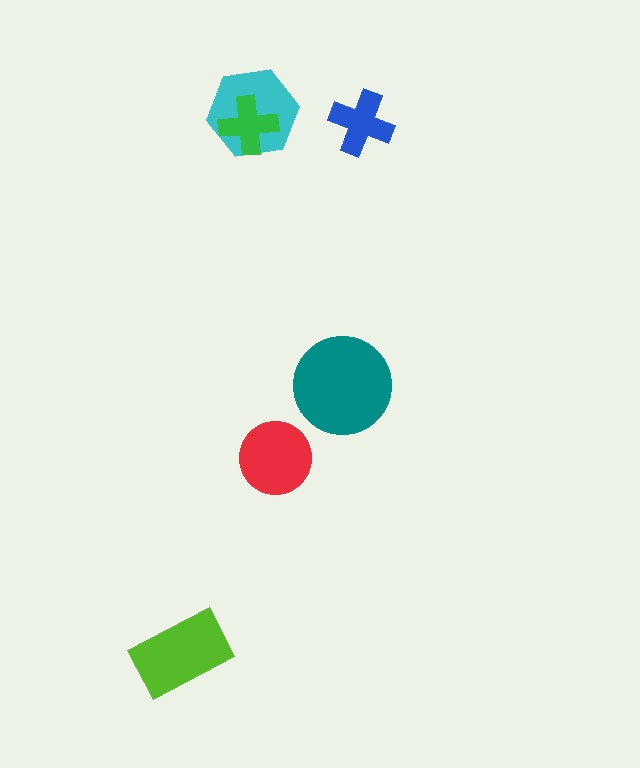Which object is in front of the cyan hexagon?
The green cross is in front of the cyan hexagon.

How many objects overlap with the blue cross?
0 objects overlap with the blue cross.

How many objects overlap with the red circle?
0 objects overlap with the red circle.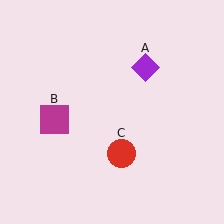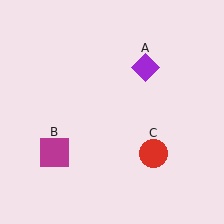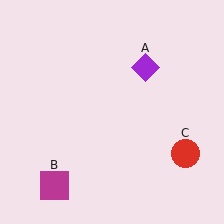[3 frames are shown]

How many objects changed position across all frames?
2 objects changed position: magenta square (object B), red circle (object C).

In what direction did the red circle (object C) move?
The red circle (object C) moved right.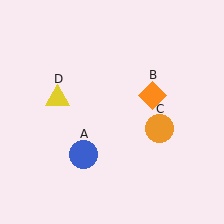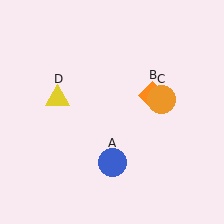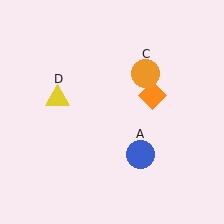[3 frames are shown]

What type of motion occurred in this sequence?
The blue circle (object A), orange circle (object C) rotated counterclockwise around the center of the scene.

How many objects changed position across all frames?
2 objects changed position: blue circle (object A), orange circle (object C).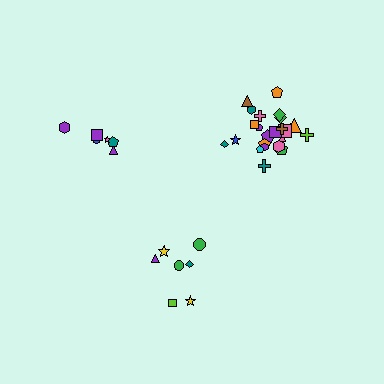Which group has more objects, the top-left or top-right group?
The top-right group.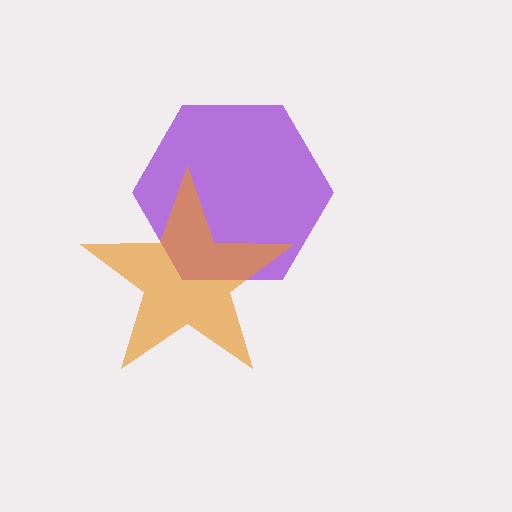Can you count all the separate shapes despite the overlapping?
Yes, there are 2 separate shapes.